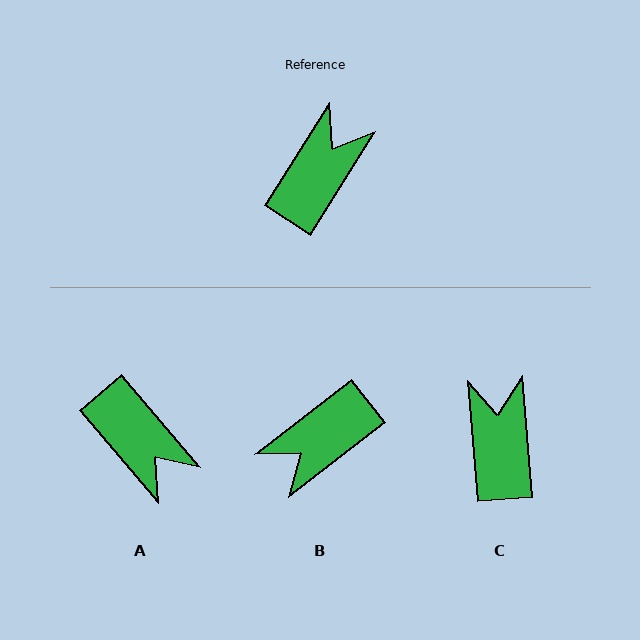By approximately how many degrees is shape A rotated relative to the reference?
Approximately 108 degrees clockwise.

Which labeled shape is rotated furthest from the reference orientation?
B, about 160 degrees away.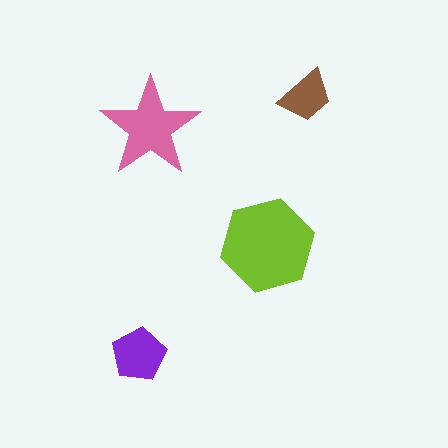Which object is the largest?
The lime hexagon.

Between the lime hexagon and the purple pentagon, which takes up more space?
The lime hexagon.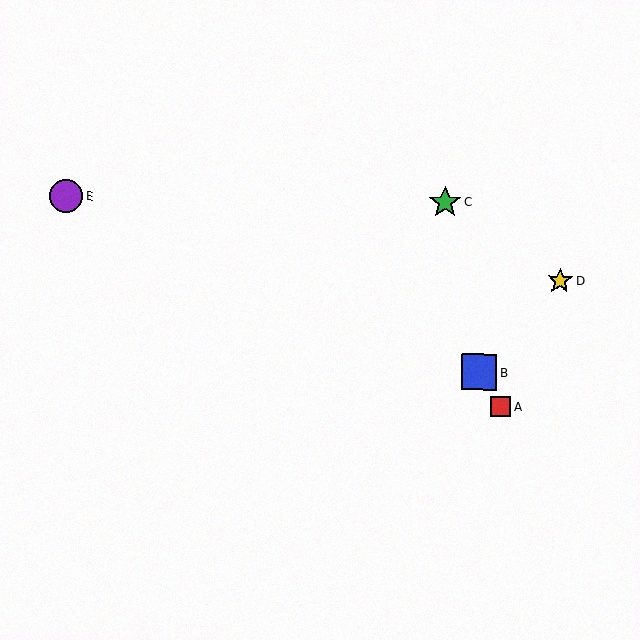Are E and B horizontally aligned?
No, E is at y≈196 and B is at y≈372.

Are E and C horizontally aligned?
Yes, both are at y≈196.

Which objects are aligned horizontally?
Objects C, E are aligned horizontally.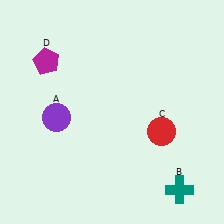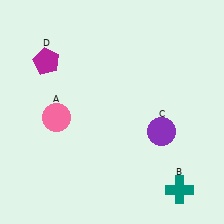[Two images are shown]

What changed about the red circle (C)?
In Image 1, C is red. In Image 2, it changed to purple.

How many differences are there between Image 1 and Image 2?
There are 2 differences between the two images.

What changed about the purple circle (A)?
In Image 1, A is purple. In Image 2, it changed to pink.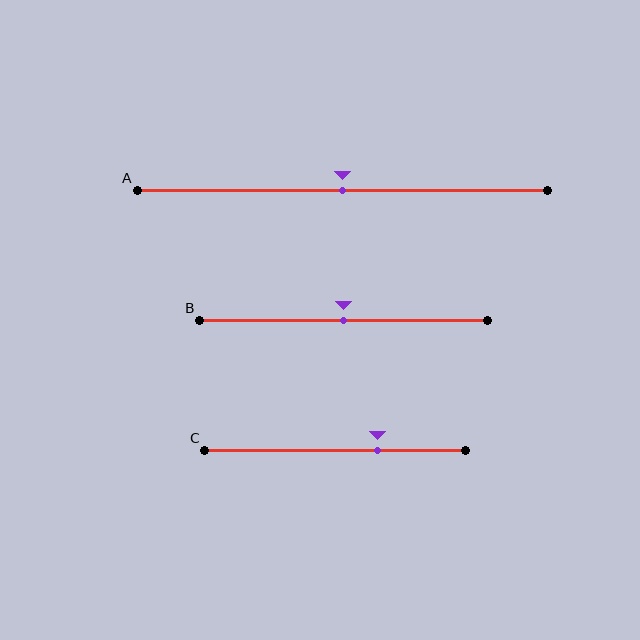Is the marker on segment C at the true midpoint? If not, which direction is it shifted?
No, the marker on segment C is shifted to the right by about 16% of the segment length.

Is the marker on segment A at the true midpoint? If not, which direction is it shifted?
Yes, the marker on segment A is at the true midpoint.